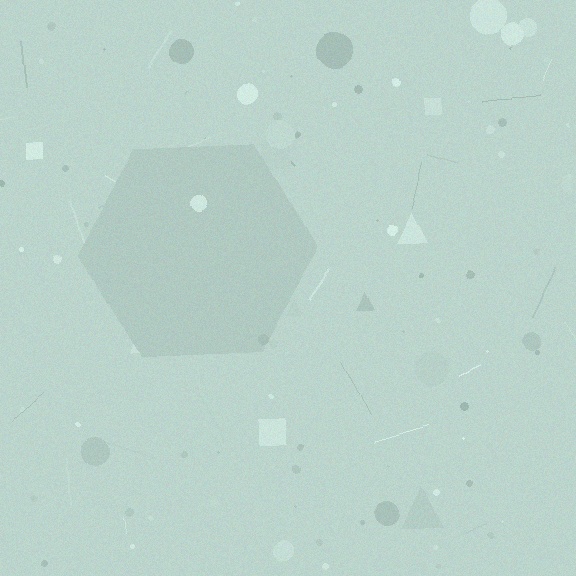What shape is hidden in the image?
A hexagon is hidden in the image.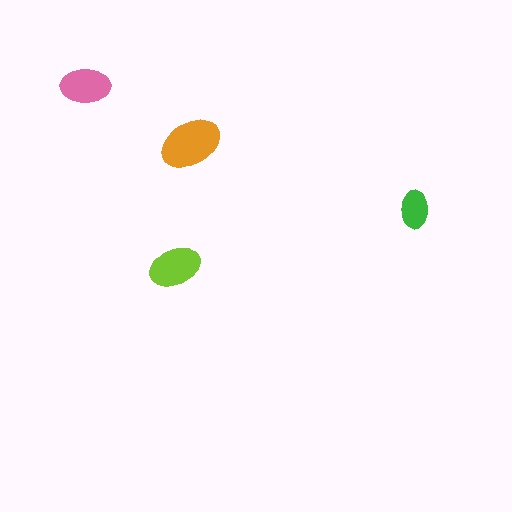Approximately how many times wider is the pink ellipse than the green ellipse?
About 1.5 times wider.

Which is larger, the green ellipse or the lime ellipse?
The lime one.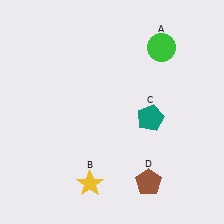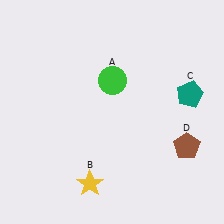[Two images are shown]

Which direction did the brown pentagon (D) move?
The brown pentagon (D) moved right.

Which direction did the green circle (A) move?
The green circle (A) moved left.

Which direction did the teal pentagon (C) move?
The teal pentagon (C) moved right.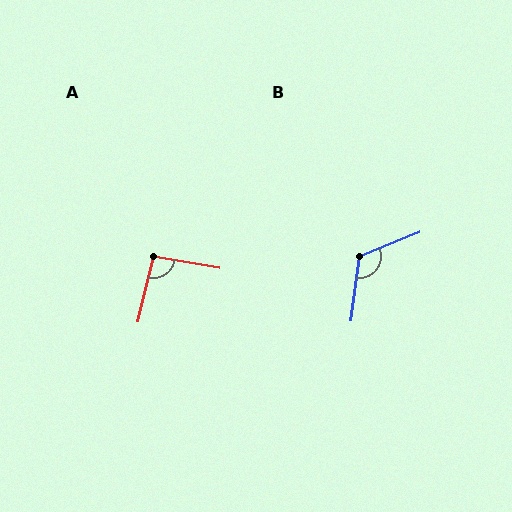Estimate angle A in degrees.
Approximately 94 degrees.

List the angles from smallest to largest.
A (94°), B (119°).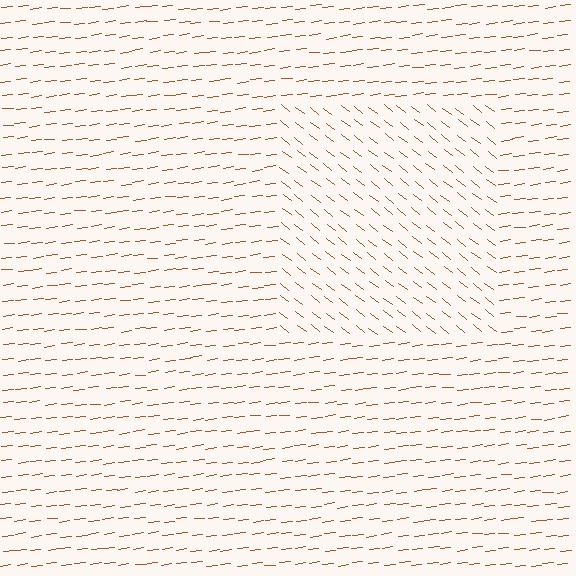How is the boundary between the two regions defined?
The boundary is defined purely by a change in line orientation (approximately 45 degrees difference). All lines are the same color and thickness.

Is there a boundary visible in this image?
Yes, there is a texture boundary formed by a change in line orientation.